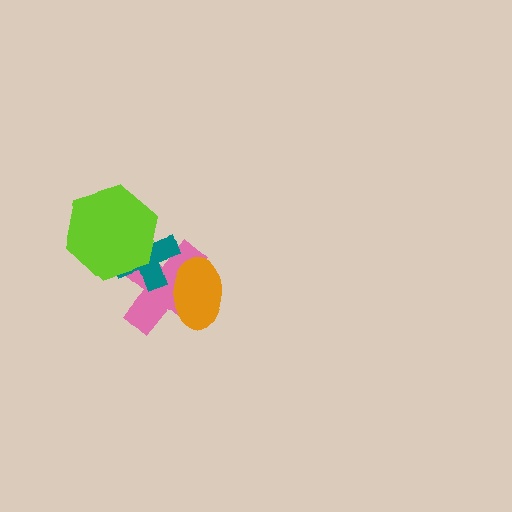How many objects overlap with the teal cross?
2 objects overlap with the teal cross.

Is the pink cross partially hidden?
Yes, it is partially covered by another shape.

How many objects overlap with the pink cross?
3 objects overlap with the pink cross.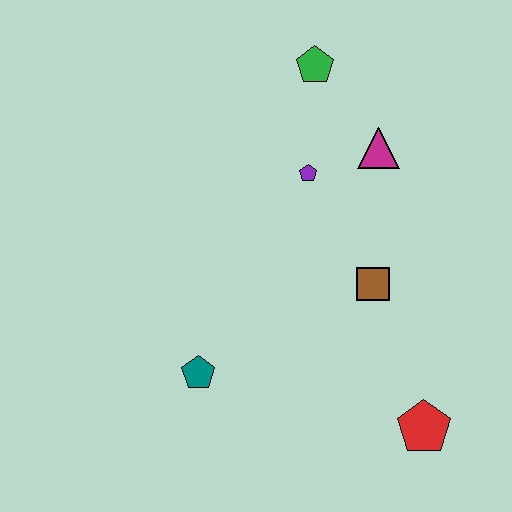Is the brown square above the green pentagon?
No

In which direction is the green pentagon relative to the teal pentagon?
The green pentagon is above the teal pentagon.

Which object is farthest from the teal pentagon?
The green pentagon is farthest from the teal pentagon.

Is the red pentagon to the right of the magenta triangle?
Yes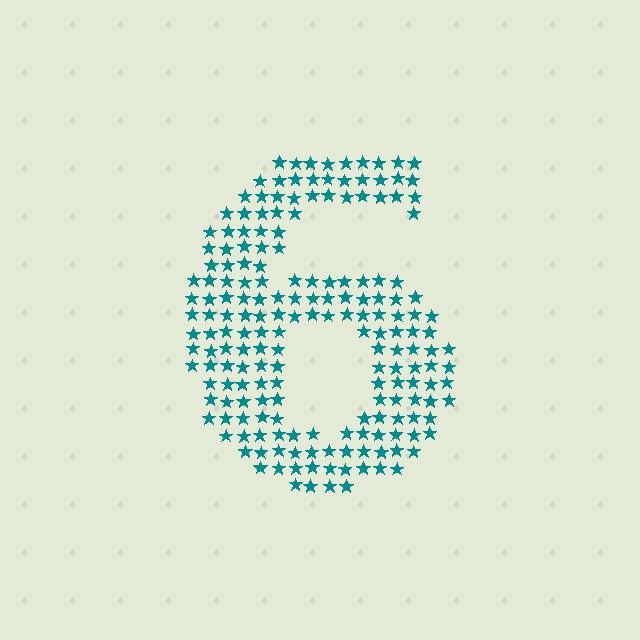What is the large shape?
The large shape is the digit 6.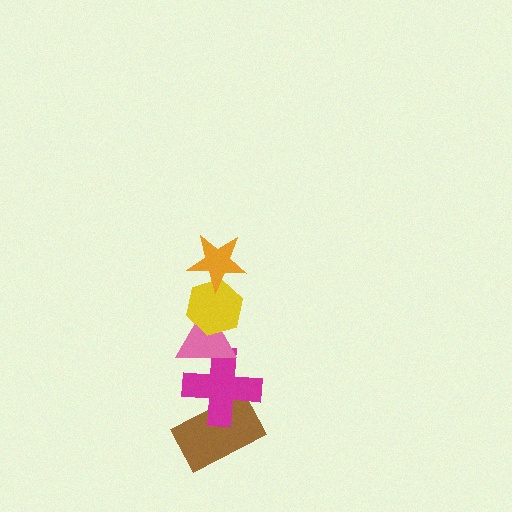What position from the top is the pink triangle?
The pink triangle is 3rd from the top.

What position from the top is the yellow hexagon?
The yellow hexagon is 2nd from the top.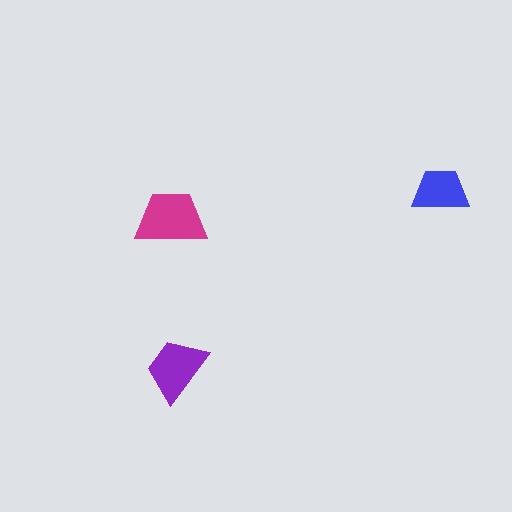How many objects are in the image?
There are 3 objects in the image.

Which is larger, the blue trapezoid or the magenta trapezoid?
The magenta one.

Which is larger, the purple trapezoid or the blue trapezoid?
The purple one.